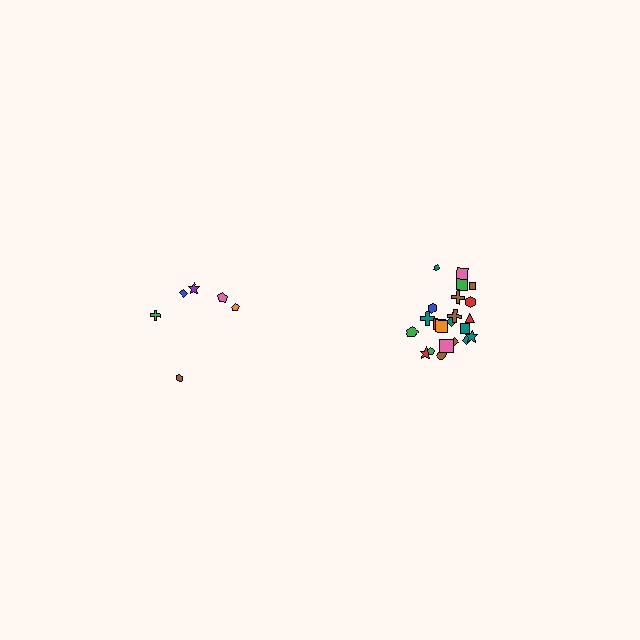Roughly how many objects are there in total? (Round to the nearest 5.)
Roughly 30 objects in total.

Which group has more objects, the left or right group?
The right group.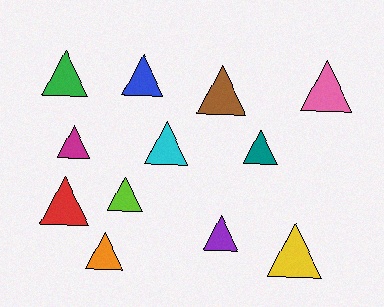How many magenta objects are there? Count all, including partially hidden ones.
There is 1 magenta object.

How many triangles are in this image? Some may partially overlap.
There are 12 triangles.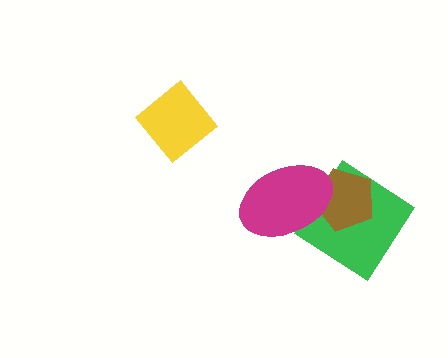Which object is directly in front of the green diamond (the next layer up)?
The brown pentagon is directly in front of the green diamond.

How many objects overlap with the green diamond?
2 objects overlap with the green diamond.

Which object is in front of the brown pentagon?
The magenta ellipse is in front of the brown pentagon.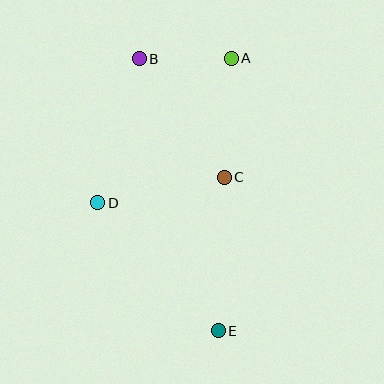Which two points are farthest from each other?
Points B and E are farthest from each other.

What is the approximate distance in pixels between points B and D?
The distance between B and D is approximately 150 pixels.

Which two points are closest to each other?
Points A and B are closest to each other.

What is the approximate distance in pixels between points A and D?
The distance between A and D is approximately 197 pixels.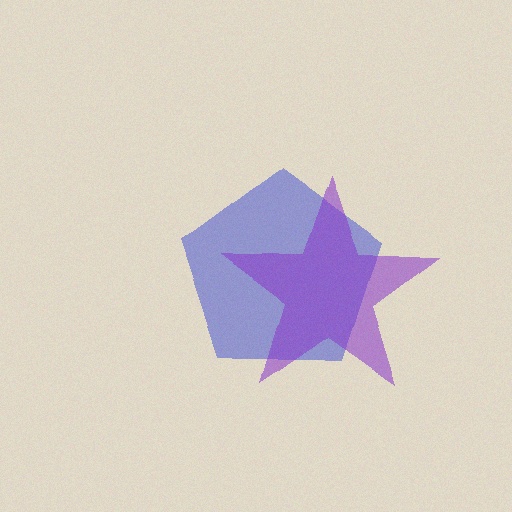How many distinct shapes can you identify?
There are 2 distinct shapes: a blue pentagon, a purple star.